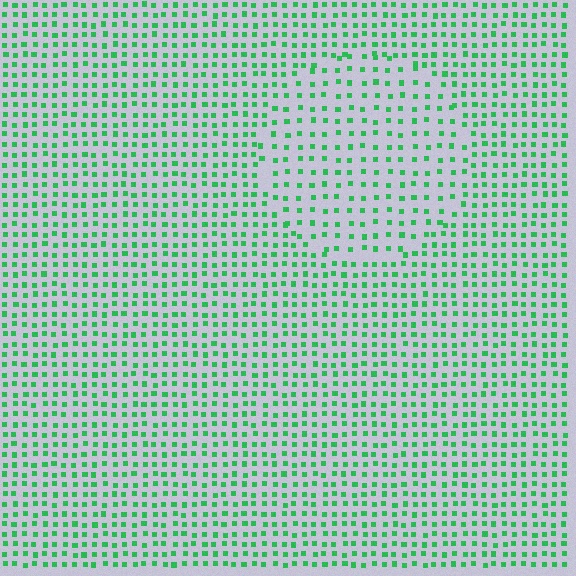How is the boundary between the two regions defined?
The boundary is defined by a change in element density (approximately 1.6x ratio). All elements are the same color, size, and shape.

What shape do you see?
I see a circle.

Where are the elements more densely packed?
The elements are more densely packed outside the circle boundary.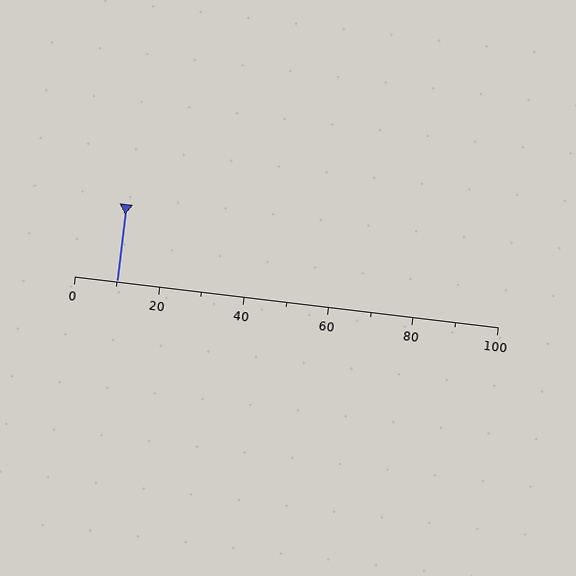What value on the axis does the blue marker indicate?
The marker indicates approximately 10.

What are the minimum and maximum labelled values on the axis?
The axis runs from 0 to 100.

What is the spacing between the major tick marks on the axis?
The major ticks are spaced 20 apart.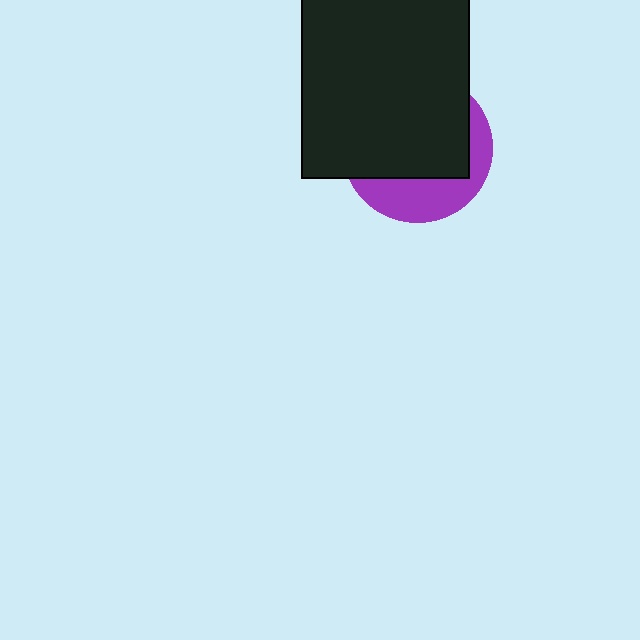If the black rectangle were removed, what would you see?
You would see the complete purple circle.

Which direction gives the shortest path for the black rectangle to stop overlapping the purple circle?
Moving up gives the shortest separation.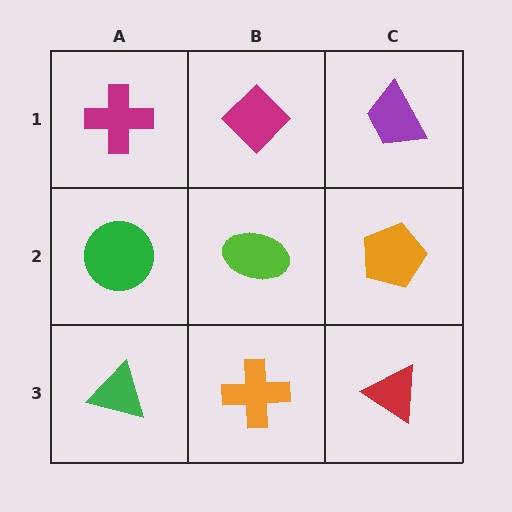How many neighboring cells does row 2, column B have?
4.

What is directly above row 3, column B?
A lime ellipse.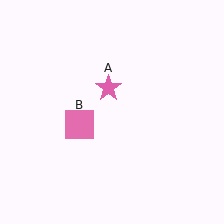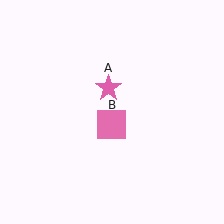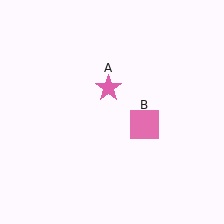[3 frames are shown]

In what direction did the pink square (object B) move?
The pink square (object B) moved right.